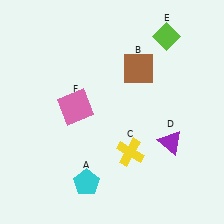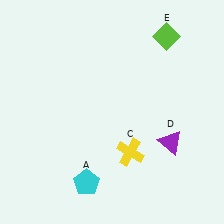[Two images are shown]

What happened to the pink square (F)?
The pink square (F) was removed in Image 2. It was in the top-left area of Image 1.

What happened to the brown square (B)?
The brown square (B) was removed in Image 2. It was in the top-right area of Image 1.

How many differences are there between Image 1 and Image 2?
There are 2 differences between the two images.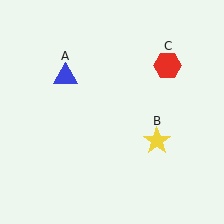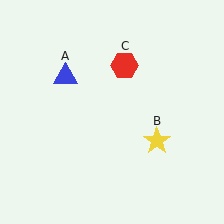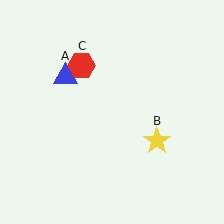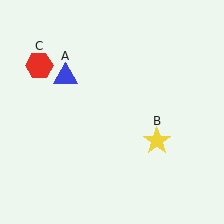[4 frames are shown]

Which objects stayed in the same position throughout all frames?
Blue triangle (object A) and yellow star (object B) remained stationary.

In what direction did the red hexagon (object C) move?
The red hexagon (object C) moved left.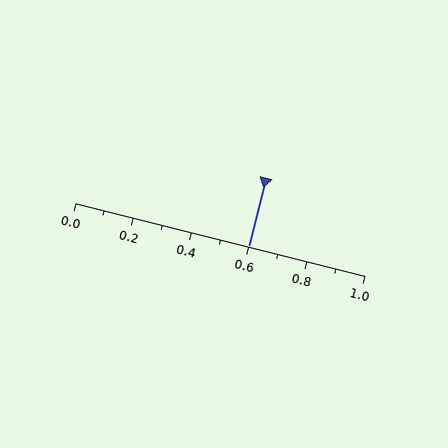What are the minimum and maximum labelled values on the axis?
The axis runs from 0.0 to 1.0.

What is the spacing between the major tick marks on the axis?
The major ticks are spaced 0.2 apart.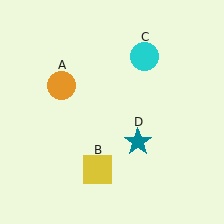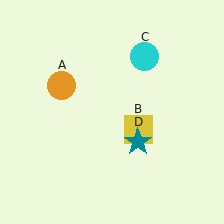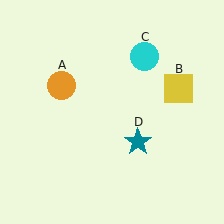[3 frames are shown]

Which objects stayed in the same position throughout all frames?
Orange circle (object A) and cyan circle (object C) and teal star (object D) remained stationary.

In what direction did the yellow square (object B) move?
The yellow square (object B) moved up and to the right.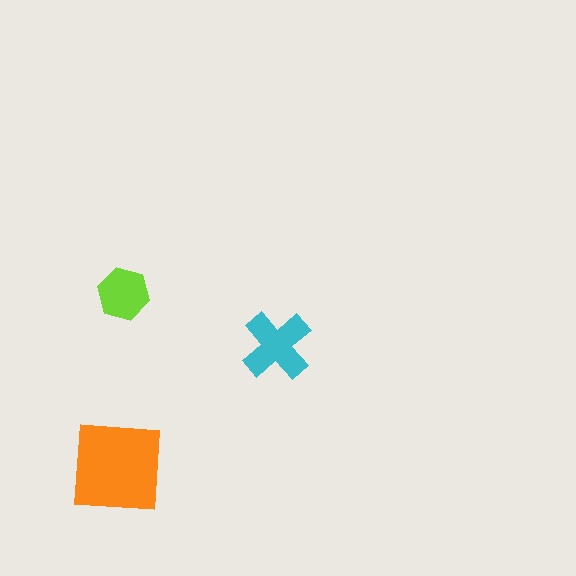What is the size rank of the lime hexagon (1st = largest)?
3rd.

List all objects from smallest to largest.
The lime hexagon, the cyan cross, the orange square.